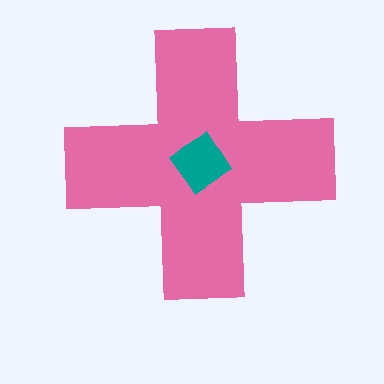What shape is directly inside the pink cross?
The teal diamond.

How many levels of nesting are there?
2.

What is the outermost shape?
The pink cross.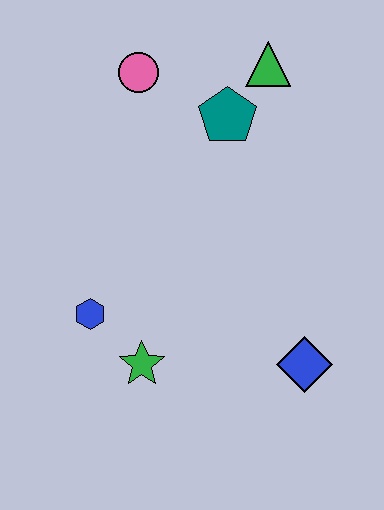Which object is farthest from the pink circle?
The blue diamond is farthest from the pink circle.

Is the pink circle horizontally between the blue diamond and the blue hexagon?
Yes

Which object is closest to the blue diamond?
The green star is closest to the blue diamond.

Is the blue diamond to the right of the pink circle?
Yes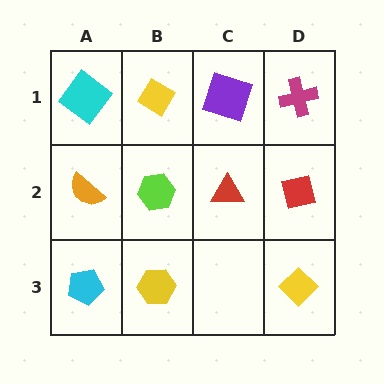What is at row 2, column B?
A lime hexagon.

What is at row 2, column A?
An orange semicircle.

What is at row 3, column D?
A yellow diamond.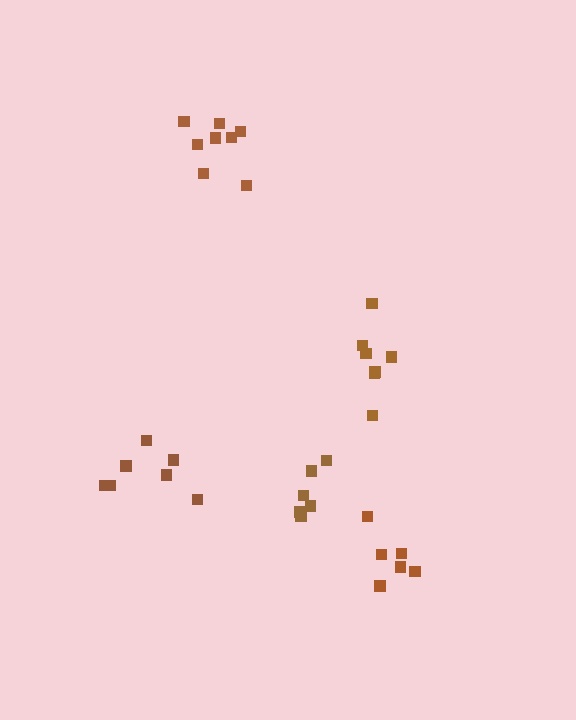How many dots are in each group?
Group 1: 8 dots, Group 2: 6 dots, Group 3: 7 dots, Group 4: 7 dots, Group 5: 6 dots (34 total).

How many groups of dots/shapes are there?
There are 5 groups.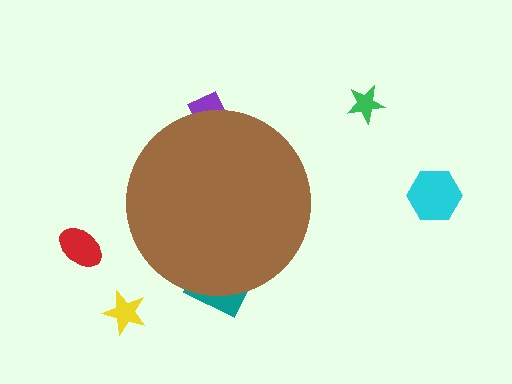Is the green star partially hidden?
No, the green star is fully visible.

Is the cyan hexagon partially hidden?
No, the cyan hexagon is fully visible.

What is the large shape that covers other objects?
A brown circle.